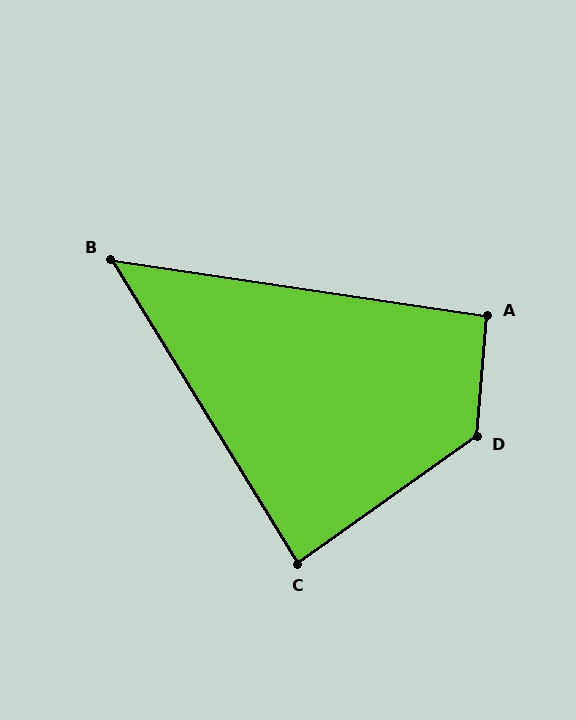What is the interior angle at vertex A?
Approximately 94 degrees (approximately right).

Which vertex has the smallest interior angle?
B, at approximately 50 degrees.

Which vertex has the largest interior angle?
D, at approximately 130 degrees.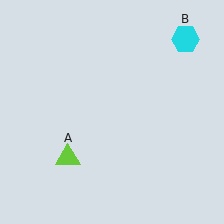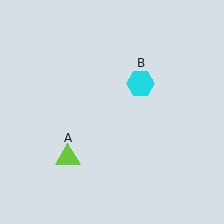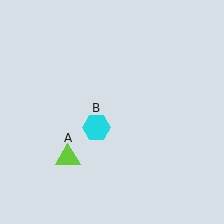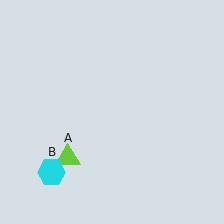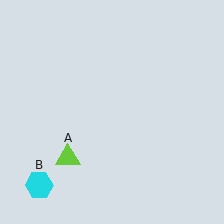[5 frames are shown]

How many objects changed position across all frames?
1 object changed position: cyan hexagon (object B).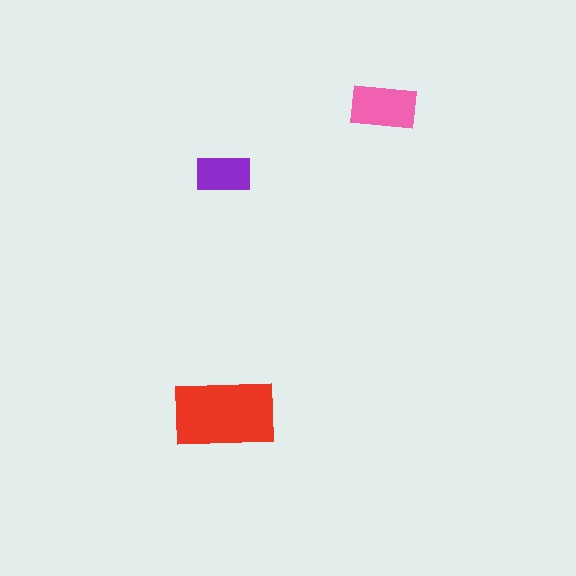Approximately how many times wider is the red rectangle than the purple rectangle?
About 2 times wider.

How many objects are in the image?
There are 3 objects in the image.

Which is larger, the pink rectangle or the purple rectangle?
The pink one.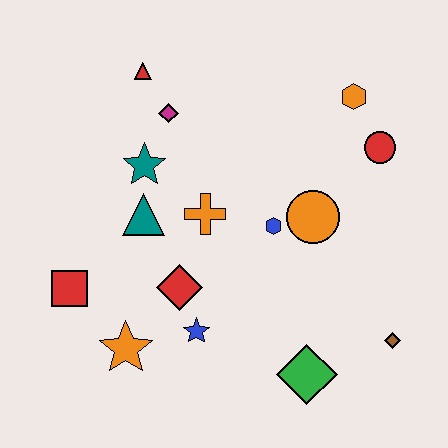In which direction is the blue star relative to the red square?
The blue star is to the right of the red square.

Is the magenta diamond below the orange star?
No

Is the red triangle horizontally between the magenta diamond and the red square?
Yes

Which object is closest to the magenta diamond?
The red triangle is closest to the magenta diamond.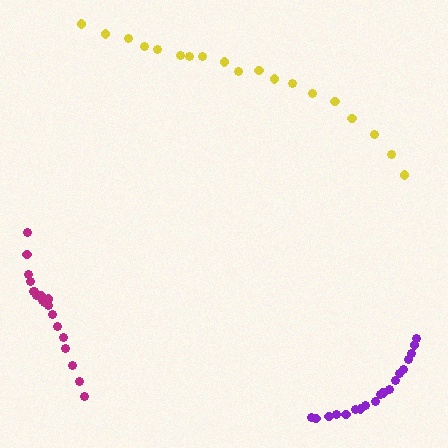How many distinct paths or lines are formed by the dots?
There are 3 distinct paths.